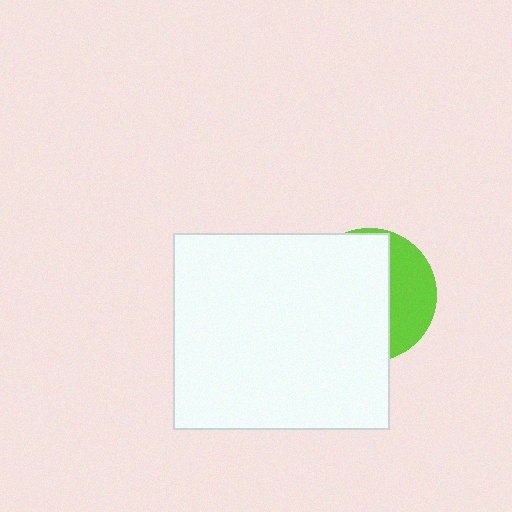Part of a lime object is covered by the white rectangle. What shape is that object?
It is a circle.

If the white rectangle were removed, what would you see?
You would see the complete lime circle.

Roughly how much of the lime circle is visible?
A small part of it is visible (roughly 33%).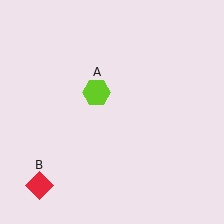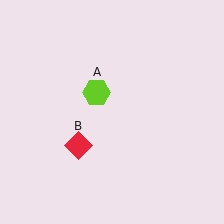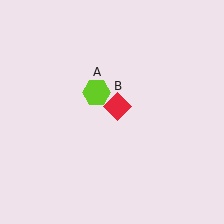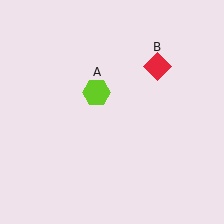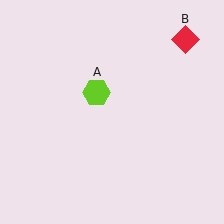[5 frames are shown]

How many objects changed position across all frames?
1 object changed position: red diamond (object B).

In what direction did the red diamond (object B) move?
The red diamond (object B) moved up and to the right.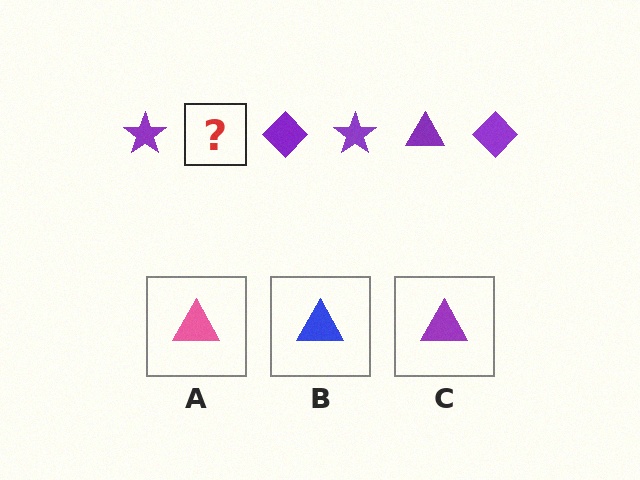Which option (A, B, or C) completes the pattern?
C.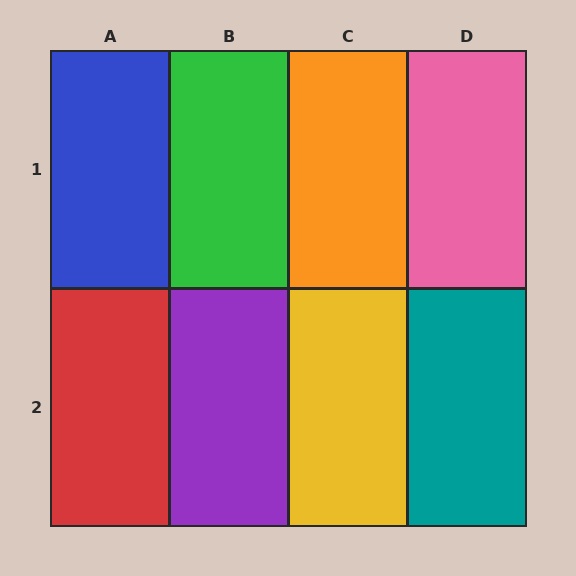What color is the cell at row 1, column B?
Green.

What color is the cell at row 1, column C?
Orange.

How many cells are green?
1 cell is green.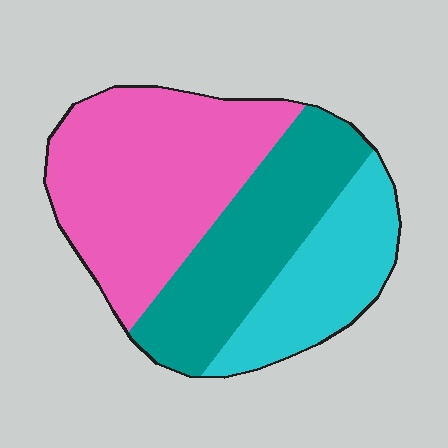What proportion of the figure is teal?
Teal takes up about one third (1/3) of the figure.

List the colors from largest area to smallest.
From largest to smallest: pink, teal, cyan.